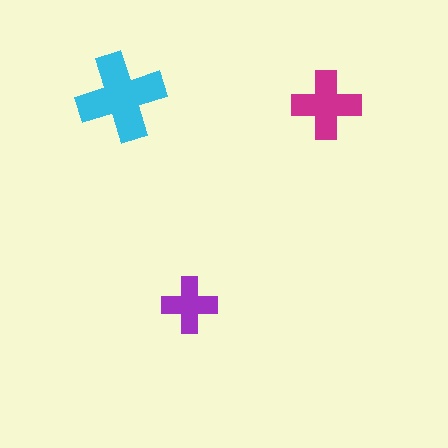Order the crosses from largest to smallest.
the cyan one, the magenta one, the purple one.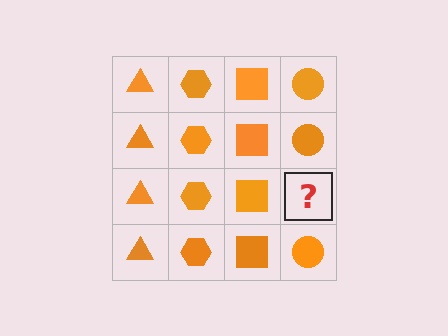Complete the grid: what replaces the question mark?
The question mark should be replaced with an orange circle.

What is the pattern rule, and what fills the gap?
The rule is that each column has a consistent shape. The gap should be filled with an orange circle.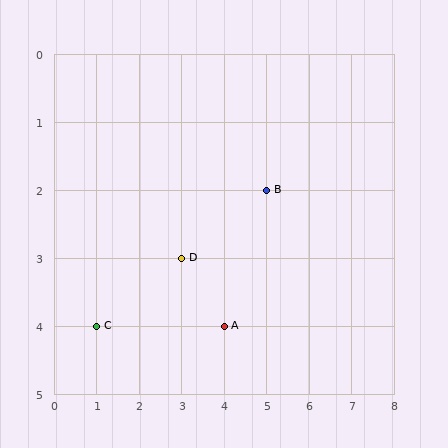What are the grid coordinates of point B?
Point B is at grid coordinates (5, 2).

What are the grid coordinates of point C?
Point C is at grid coordinates (1, 4).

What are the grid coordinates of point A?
Point A is at grid coordinates (4, 4).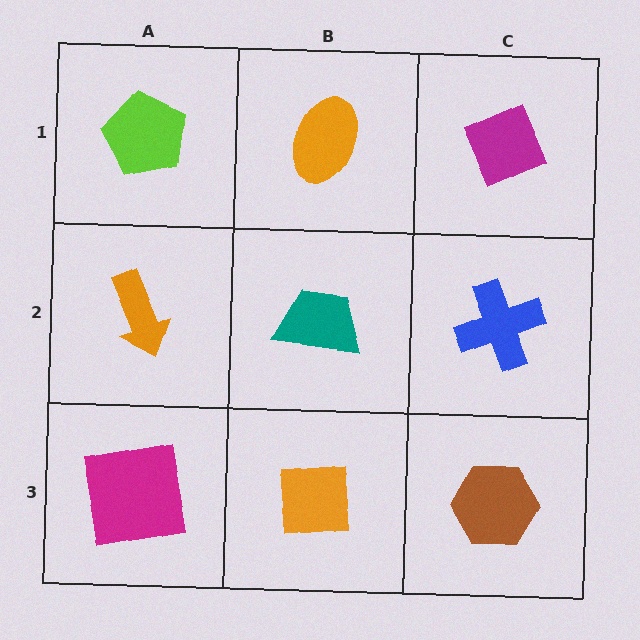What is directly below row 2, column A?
A magenta square.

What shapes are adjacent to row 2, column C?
A magenta diamond (row 1, column C), a brown hexagon (row 3, column C), a teal trapezoid (row 2, column B).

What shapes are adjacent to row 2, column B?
An orange ellipse (row 1, column B), an orange square (row 3, column B), an orange arrow (row 2, column A), a blue cross (row 2, column C).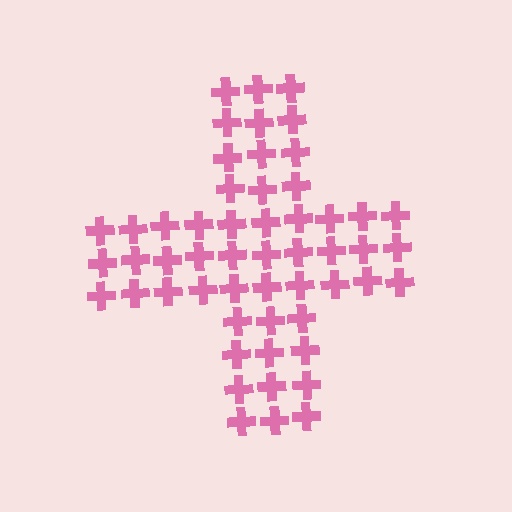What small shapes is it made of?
It is made of small crosses.